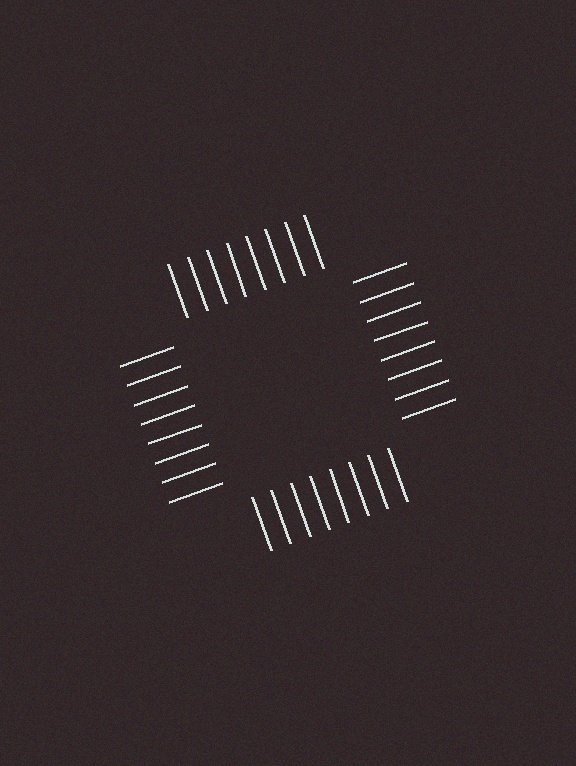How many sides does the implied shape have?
4 sides — the line-ends trace a square.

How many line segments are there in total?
32 — 8 along each of the 4 edges.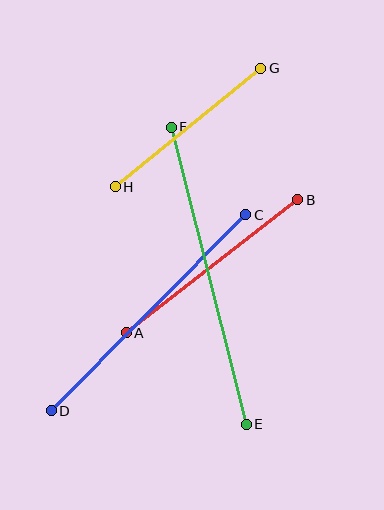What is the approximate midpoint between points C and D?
The midpoint is at approximately (149, 313) pixels.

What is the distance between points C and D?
The distance is approximately 276 pixels.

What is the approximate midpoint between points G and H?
The midpoint is at approximately (188, 127) pixels.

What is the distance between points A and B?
The distance is approximately 217 pixels.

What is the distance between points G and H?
The distance is approximately 188 pixels.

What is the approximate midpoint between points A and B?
The midpoint is at approximately (212, 266) pixels.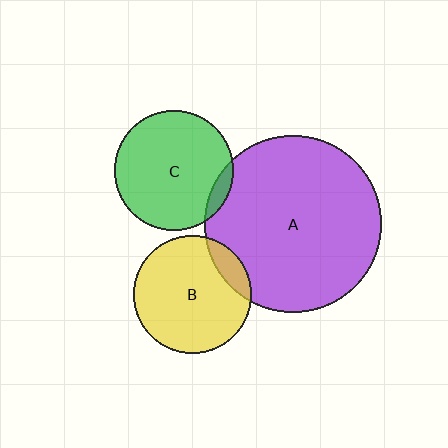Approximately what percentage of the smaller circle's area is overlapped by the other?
Approximately 5%.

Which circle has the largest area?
Circle A (purple).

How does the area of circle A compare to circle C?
Approximately 2.2 times.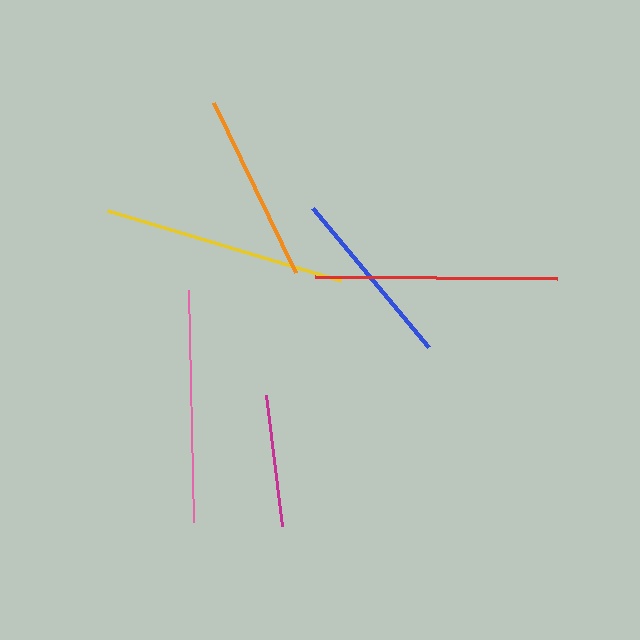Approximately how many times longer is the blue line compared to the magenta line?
The blue line is approximately 1.4 times the length of the magenta line.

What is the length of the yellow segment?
The yellow segment is approximately 243 pixels long.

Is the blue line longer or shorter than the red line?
The red line is longer than the blue line.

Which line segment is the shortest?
The magenta line is the shortest at approximately 132 pixels.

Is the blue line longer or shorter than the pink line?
The pink line is longer than the blue line.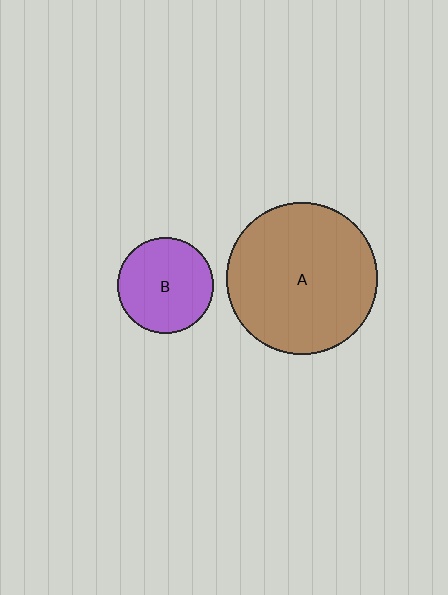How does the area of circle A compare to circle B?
Approximately 2.5 times.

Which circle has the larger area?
Circle A (brown).